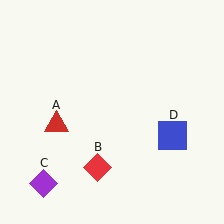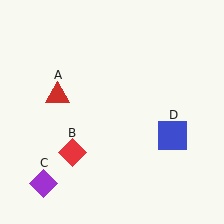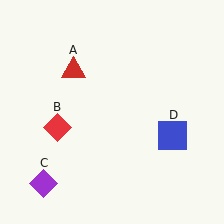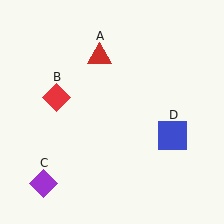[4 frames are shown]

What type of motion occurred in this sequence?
The red triangle (object A), red diamond (object B) rotated clockwise around the center of the scene.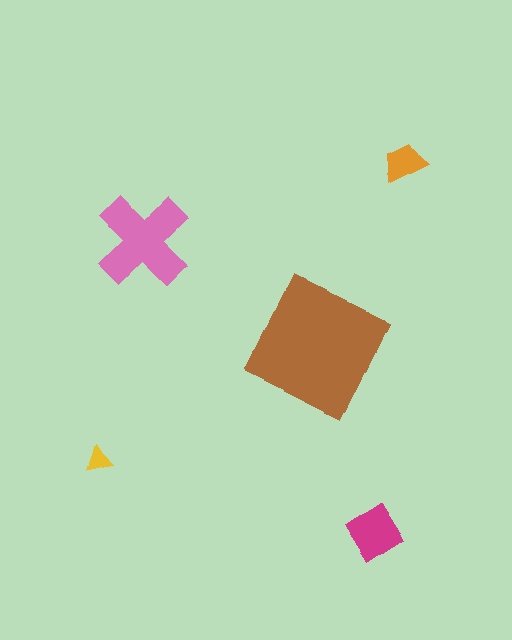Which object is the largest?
The brown square.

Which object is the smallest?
The yellow triangle.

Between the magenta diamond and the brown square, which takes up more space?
The brown square.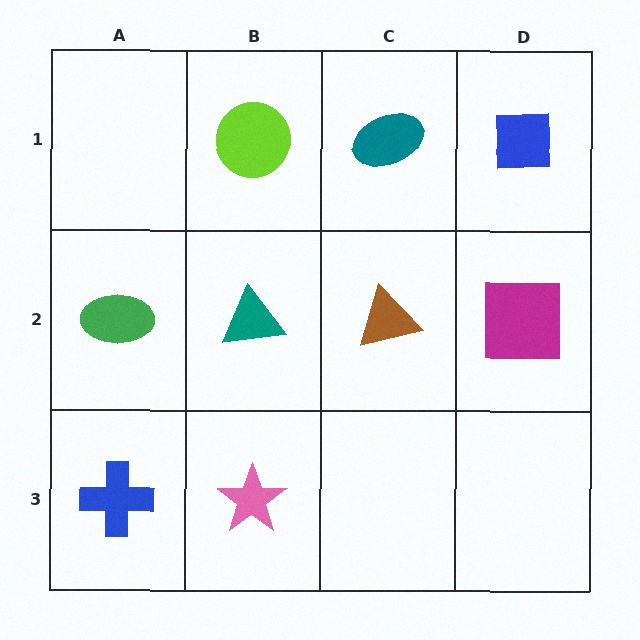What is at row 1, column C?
A teal ellipse.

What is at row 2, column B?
A teal triangle.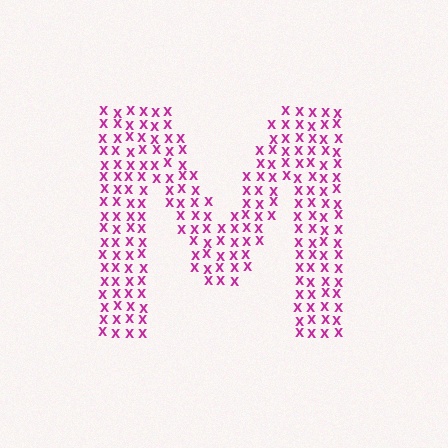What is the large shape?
The large shape is the letter M.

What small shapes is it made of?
It is made of small letter X's.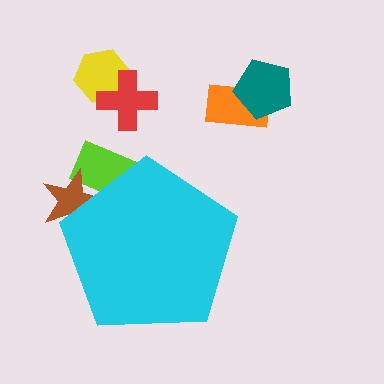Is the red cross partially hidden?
No, the red cross is fully visible.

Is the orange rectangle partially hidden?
No, the orange rectangle is fully visible.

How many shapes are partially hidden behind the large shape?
2 shapes are partially hidden.